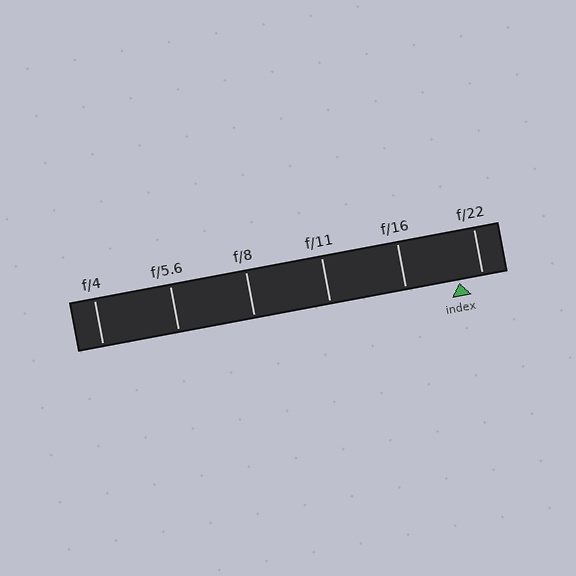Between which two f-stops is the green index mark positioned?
The index mark is between f/16 and f/22.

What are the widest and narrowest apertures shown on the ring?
The widest aperture shown is f/4 and the narrowest is f/22.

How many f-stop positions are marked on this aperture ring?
There are 6 f-stop positions marked.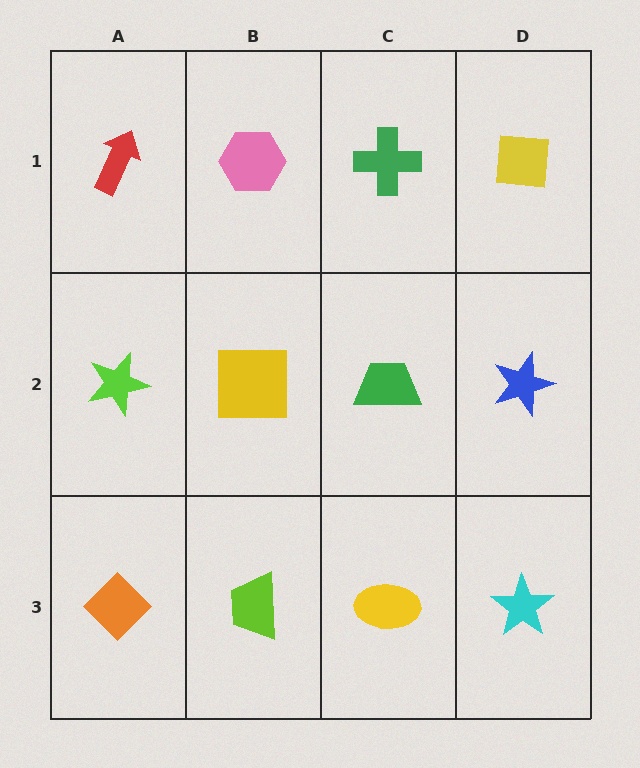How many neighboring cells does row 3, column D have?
2.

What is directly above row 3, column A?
A lime star.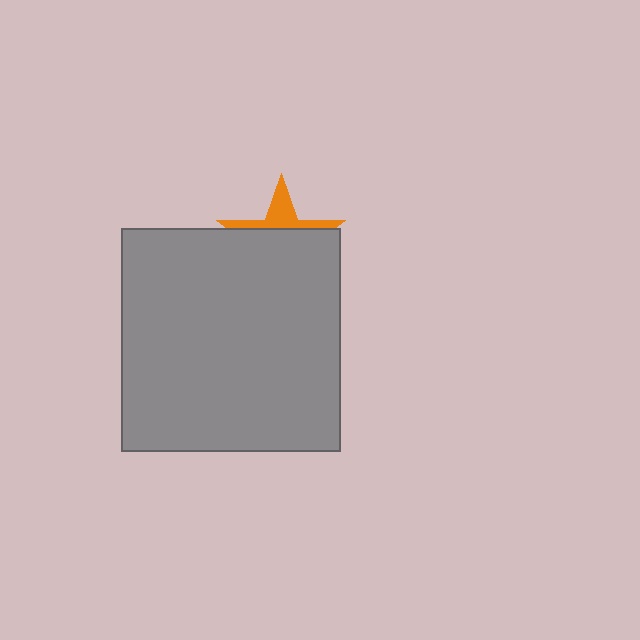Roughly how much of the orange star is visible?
A small part of it is visible (roughly 31%).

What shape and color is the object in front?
The object in front is a gray rectangle.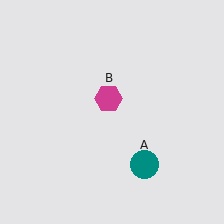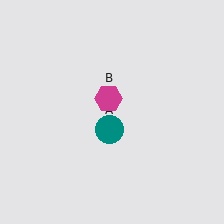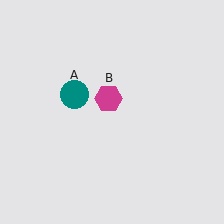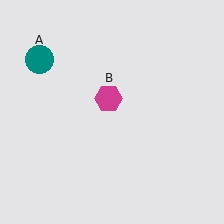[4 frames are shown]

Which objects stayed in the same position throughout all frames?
Magenta hexagon (object B) remained stationary.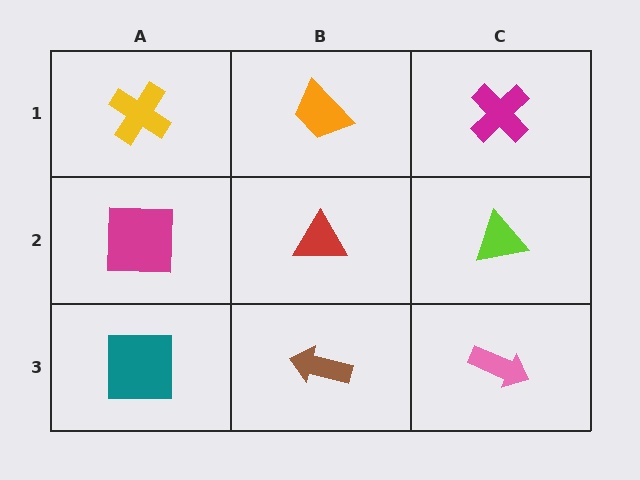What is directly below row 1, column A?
A magenta square.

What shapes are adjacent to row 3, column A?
A magenta square (row 2, column A), a brown arrow (row 3, column B).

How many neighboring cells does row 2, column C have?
3.